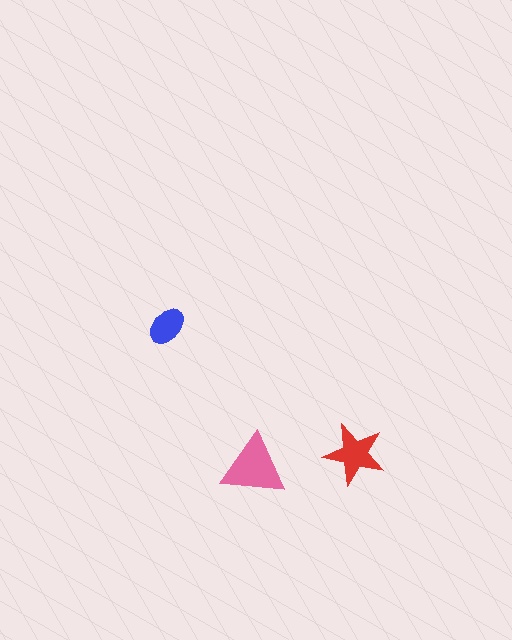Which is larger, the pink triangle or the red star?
The pink triangle.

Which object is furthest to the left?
The blue ellipse is leftmost.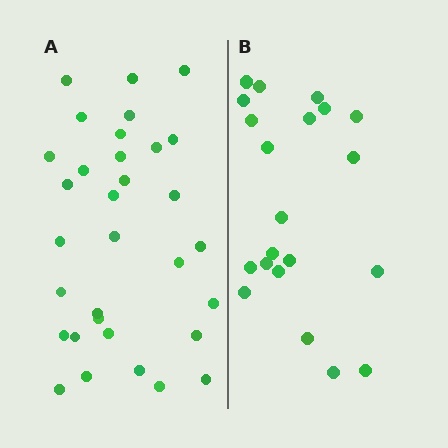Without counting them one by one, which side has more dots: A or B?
Region A (the left region) has more dots.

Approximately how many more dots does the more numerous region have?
Region A has roughly 12 or so more dots than region B.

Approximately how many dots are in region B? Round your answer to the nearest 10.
About 20 dots. (The exact count is 21, which rounds to 20.)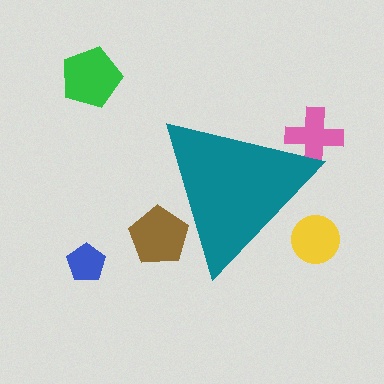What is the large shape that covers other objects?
A teal triangle.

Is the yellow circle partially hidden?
Yes, the yellow circle is partially hidden behind the teal triangle.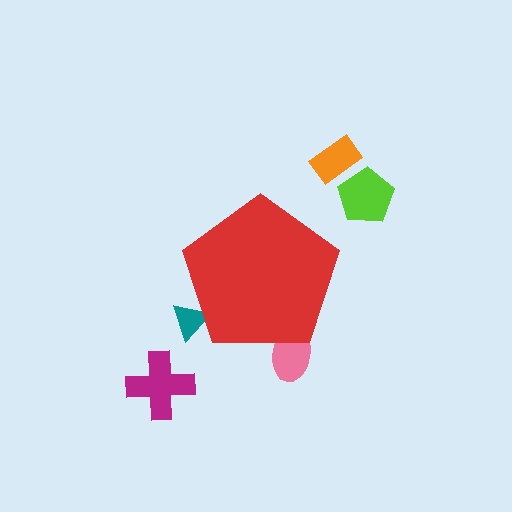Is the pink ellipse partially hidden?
Yes, the pink ellipse is partially hidden behind the red pentagon.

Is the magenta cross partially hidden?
No, the magenta cross is fully visible.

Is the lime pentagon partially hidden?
No, the lime pentagon is fully visible.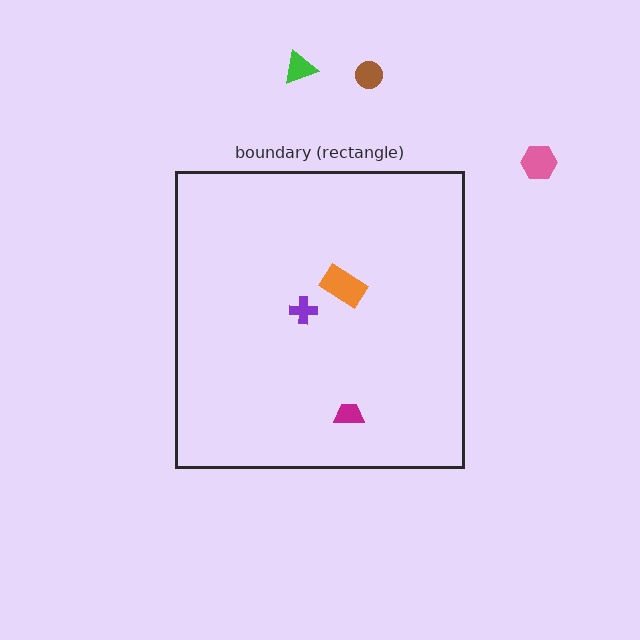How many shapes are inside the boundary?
3 inside, 3 outside.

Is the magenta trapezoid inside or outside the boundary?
Inside.